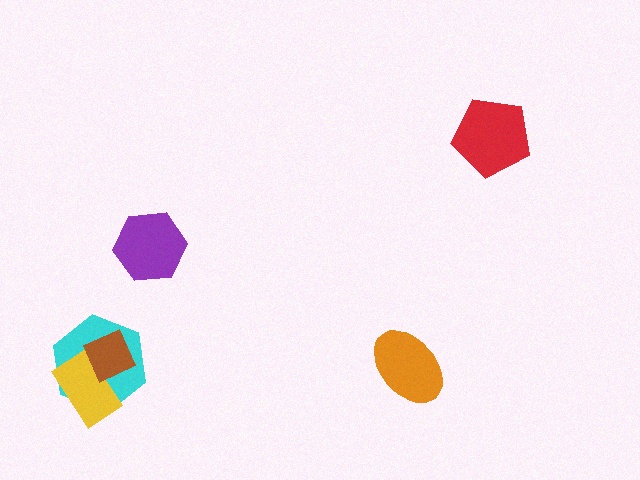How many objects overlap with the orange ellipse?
0 objects overlap with the orange ellipse.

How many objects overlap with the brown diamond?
2 objects overlap with the brown diamond.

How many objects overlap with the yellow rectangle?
2 objects overlap with the yellow rectangle.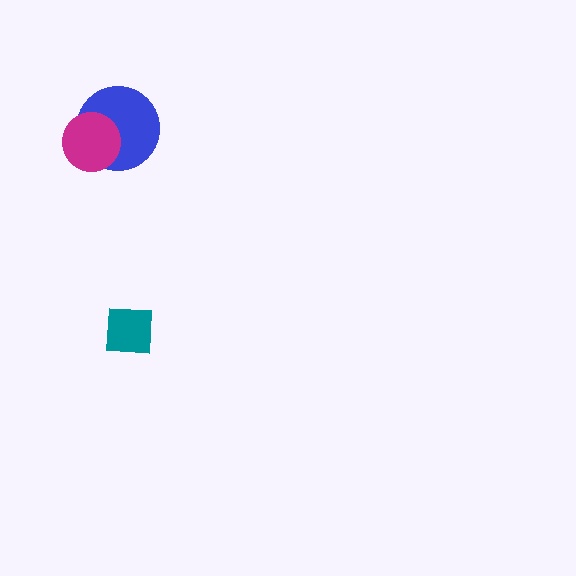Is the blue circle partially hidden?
Yes, it is partially covered by another shape.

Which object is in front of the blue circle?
The magenta circle is in front of the blue circle.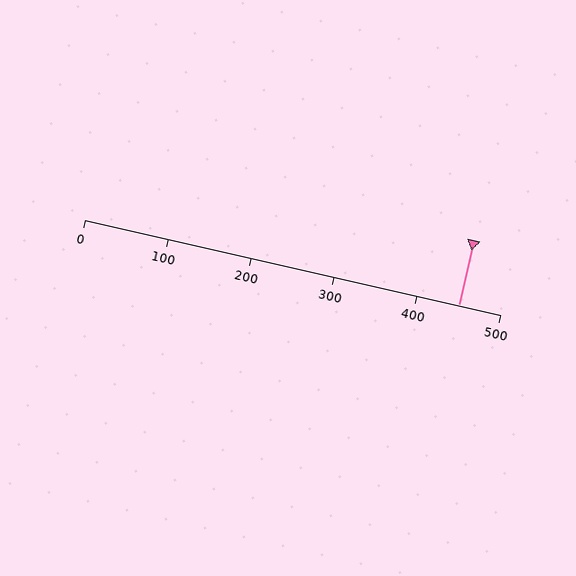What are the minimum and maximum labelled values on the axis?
The axis runs from 0 to 500.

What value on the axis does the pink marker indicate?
The marker indicates approximately 450.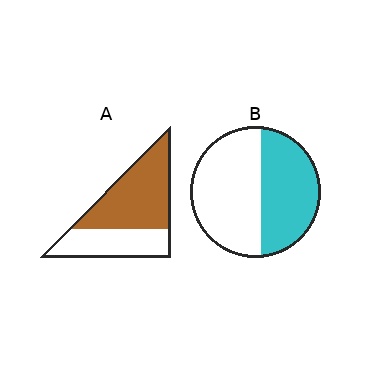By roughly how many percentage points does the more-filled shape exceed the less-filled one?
By roughly 15 percentage points (A over B).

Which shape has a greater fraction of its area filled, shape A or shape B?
Shape A.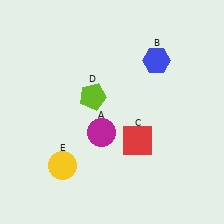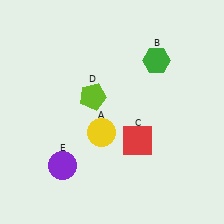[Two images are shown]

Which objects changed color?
A changed from magenta to yellow. B changed from blue to green. E changed from yellow to purple.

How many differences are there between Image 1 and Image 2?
There are 3 differences between the two images.